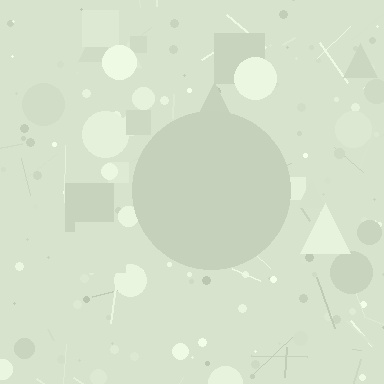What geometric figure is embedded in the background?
A circle is embedded in the background.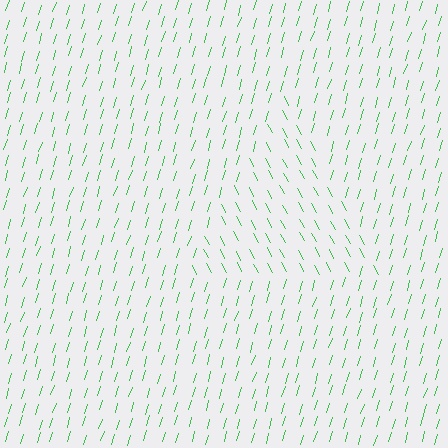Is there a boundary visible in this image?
Yes, there is a texture boundary formed by a change in line orientation.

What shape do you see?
I see a triangle.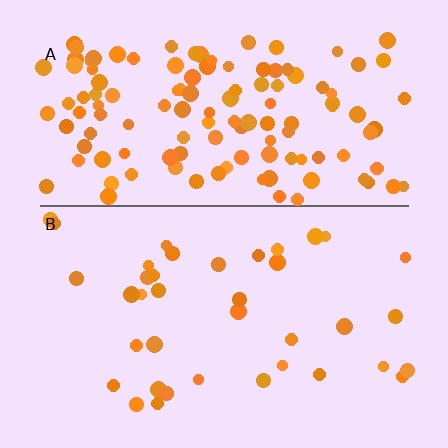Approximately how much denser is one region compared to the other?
Approximately 3.4× — region A over region B.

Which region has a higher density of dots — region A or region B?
A (the top).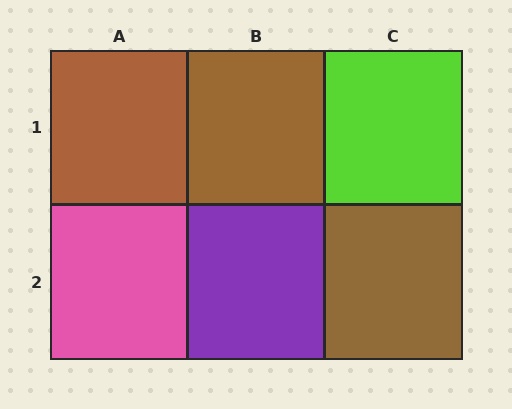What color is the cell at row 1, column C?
Lime.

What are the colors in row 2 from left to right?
Pink, purple, brown.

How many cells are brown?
3 cells are brown.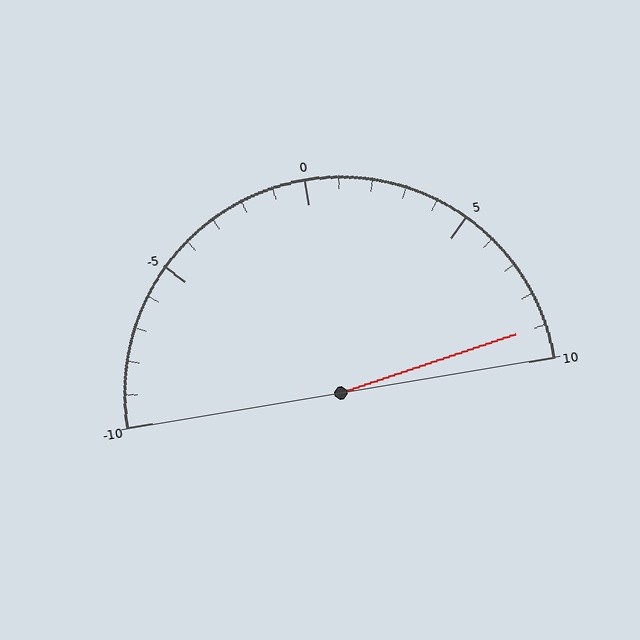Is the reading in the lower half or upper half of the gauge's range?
The reading is in the upper half of the range (-10 to 10).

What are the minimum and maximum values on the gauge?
The gauge ranges from -10 to 10.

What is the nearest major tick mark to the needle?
The nearest major tick mark is 10.